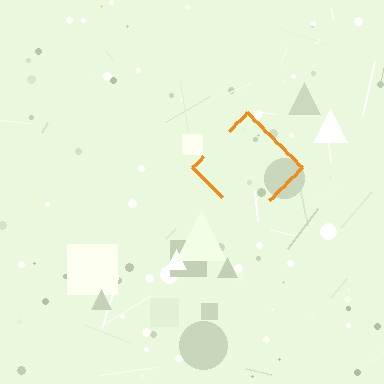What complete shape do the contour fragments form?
The contour fragments form a diamond.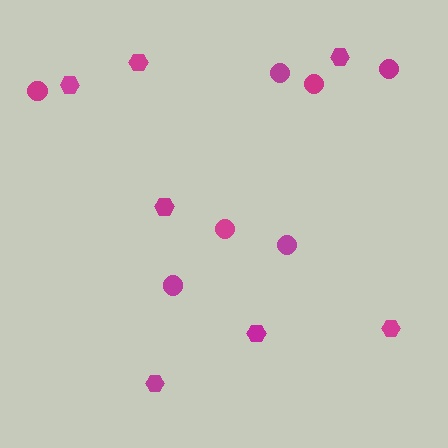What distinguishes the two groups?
There are 2 groups: one group of circles (7) and one group of hexagons (7).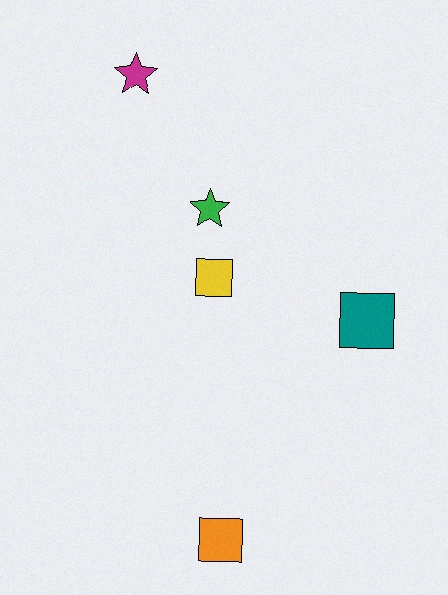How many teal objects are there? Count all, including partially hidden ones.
There is 1 teal object.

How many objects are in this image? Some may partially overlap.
There are 5 objects.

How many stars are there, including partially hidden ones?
There are 2 stars.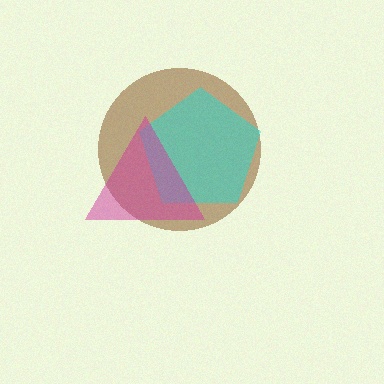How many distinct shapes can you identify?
There are 3 distinct shapes: a brown circle, a cyan pentagon, a magenta triangle.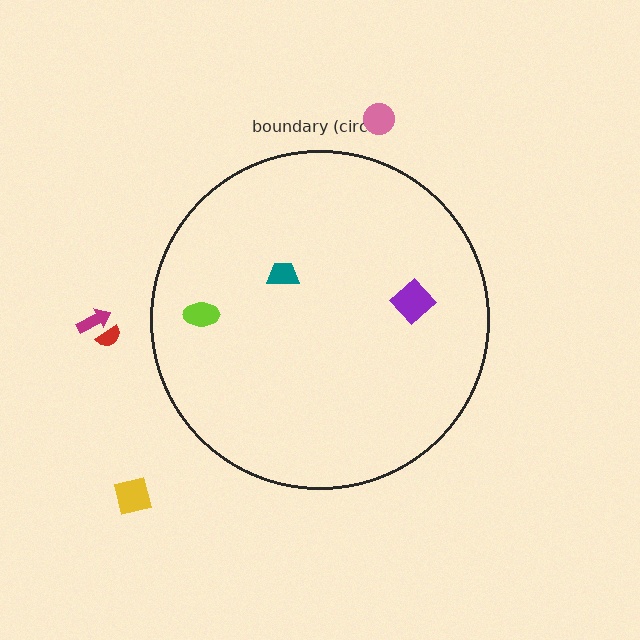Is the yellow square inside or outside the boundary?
Outside.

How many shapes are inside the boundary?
3 inside, 4 outside.